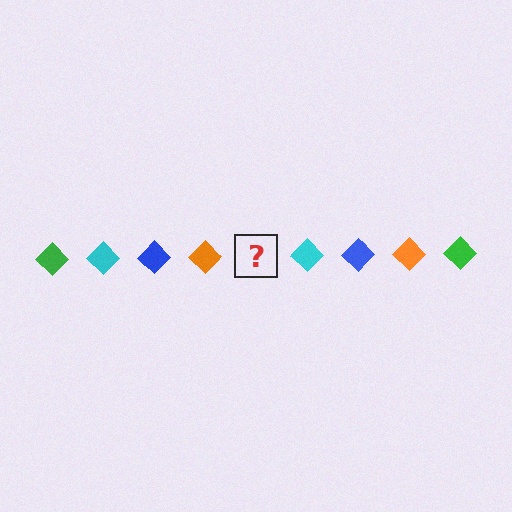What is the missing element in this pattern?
The missing element is a green diamond.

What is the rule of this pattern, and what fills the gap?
The rule is that the pattern cycles through green, cyan, blue, orange diamonds. The gap should be filled with a green diamond.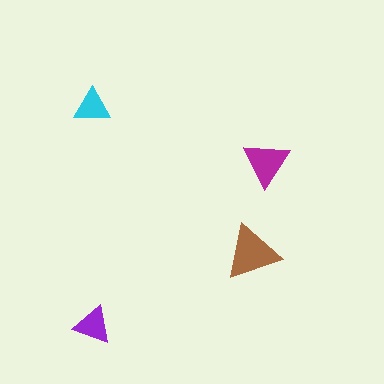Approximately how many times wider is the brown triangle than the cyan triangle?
About 1.5 times wider.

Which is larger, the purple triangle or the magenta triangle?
The magenta one.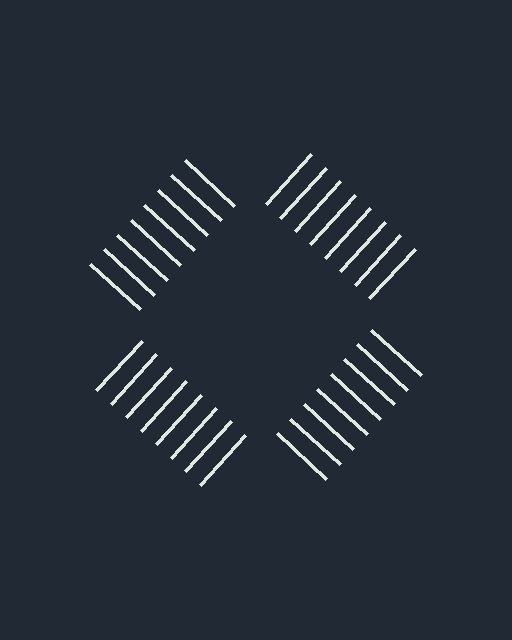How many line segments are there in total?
32 — 8 along each of the 4 edges.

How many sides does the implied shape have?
4 sides — the line-ends trace a square.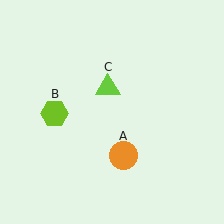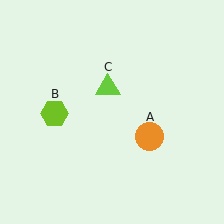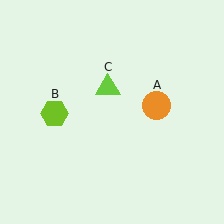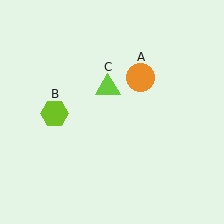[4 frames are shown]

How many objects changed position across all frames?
1 object changed position: orange circle (object A).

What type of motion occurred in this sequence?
The orange circle (object A) rotated counterclockwise around the center of the scene.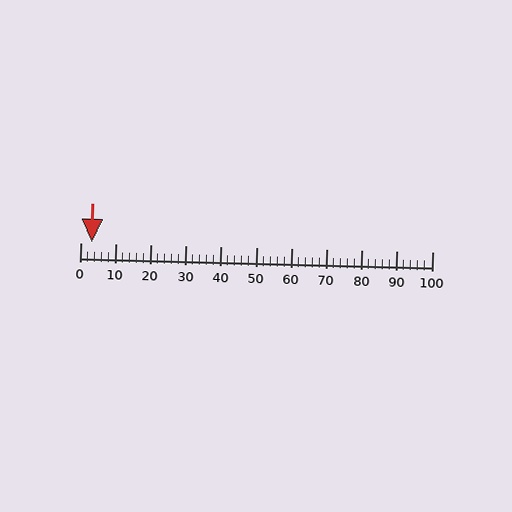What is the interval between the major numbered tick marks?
The major tick marks are spaced 10 units apart.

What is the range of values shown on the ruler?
The ruler shows values from 0 to 100.